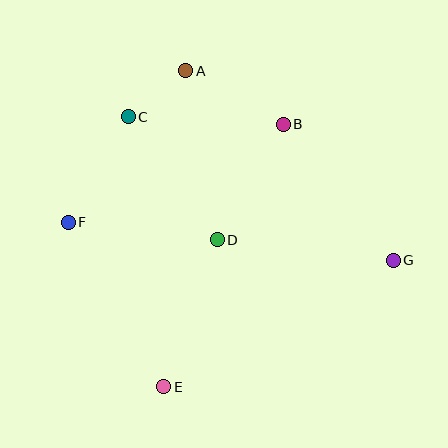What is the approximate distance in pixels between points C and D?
The distance between C and D is approximately 152 pixels.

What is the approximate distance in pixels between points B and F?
The distance between B and F is approximately 236 pixels.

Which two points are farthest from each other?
Points F and G are farthest from each other.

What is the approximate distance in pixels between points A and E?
The distance between A and E is approximately 317 pixels.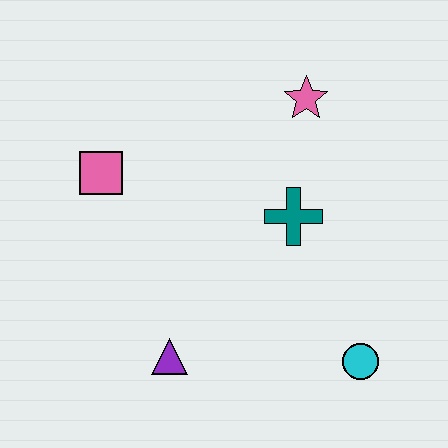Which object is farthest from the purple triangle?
The pink star is farthest from the purple triangle.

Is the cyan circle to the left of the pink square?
No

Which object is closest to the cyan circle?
The teal cross is closest to the cyan circle.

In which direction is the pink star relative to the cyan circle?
The pink star is above the cyan circle.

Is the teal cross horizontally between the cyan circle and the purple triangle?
Yes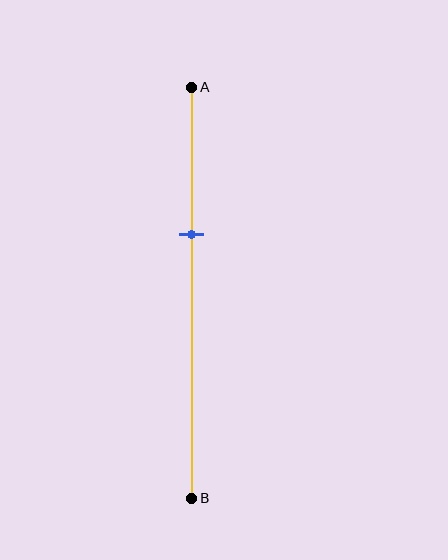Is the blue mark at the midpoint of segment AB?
No, the mark is at about 35% from A, not at the 50% midpoint.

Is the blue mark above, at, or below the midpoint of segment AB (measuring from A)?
The blue mark is above the midpoint of segment AB.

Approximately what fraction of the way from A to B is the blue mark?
The blue mark is approximately 35% of the way from A to B.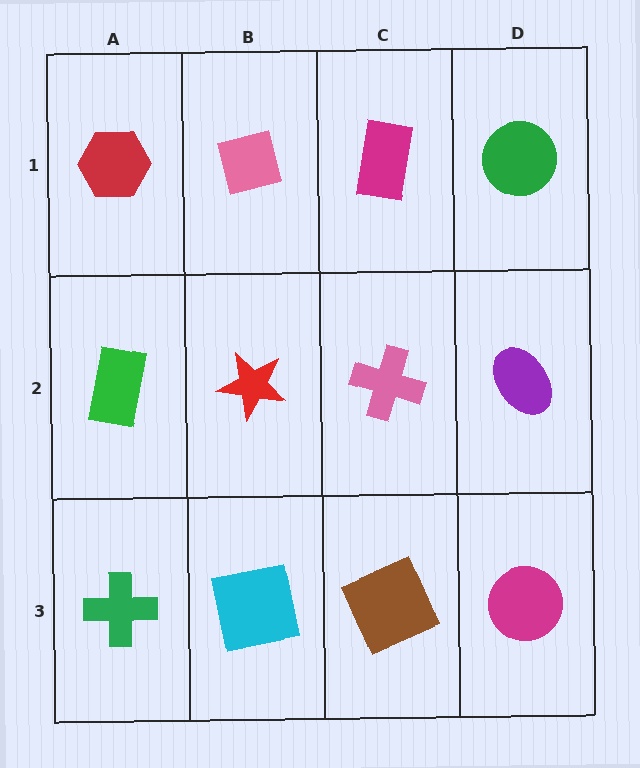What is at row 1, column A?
A red hexagon.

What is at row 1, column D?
A green circle.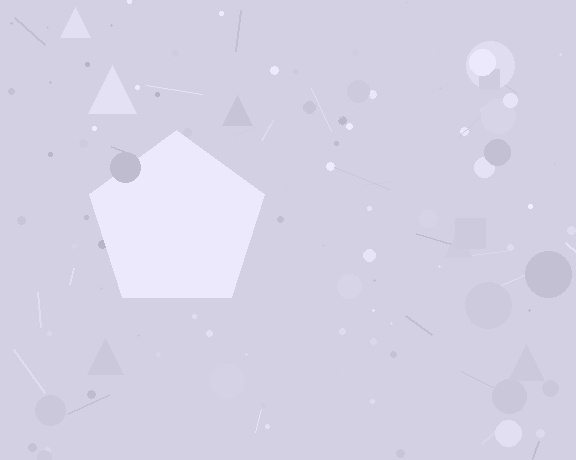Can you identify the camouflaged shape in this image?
The camouflaged shape is a pentagon.